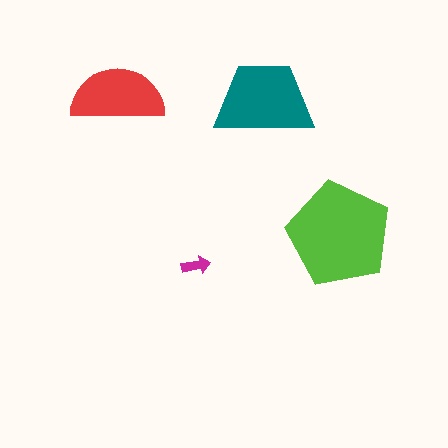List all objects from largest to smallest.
The lime pentagon, the teal trapezoid, the red semicircle, the magenta arrow.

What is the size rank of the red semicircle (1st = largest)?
3rd.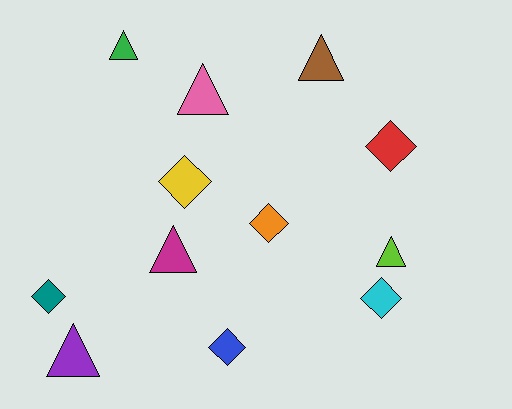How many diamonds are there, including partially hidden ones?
There are 6 diamonds.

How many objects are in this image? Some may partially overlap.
There are 12 objects.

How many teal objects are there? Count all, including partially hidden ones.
There is 1 teal object.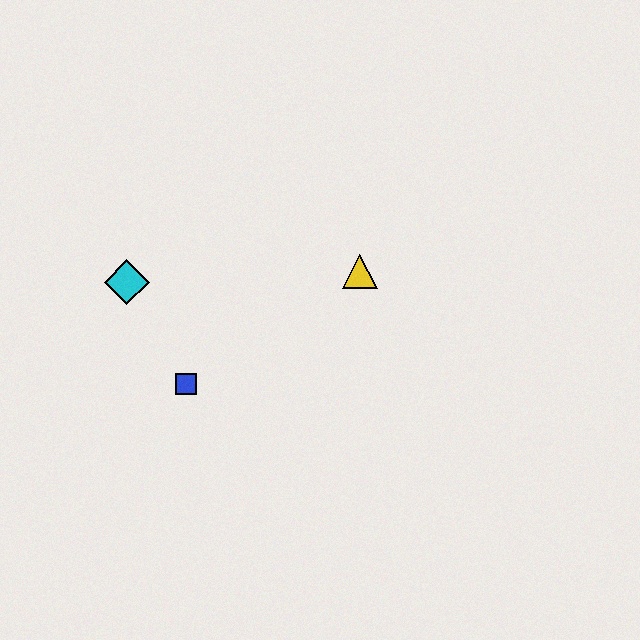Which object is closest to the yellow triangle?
The blue square is closest to the yellow triangle.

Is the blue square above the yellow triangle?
No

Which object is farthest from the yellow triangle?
The cyan diamond is farthest from the yellow triangle.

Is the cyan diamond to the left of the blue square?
Yes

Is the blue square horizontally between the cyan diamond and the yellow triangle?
Yes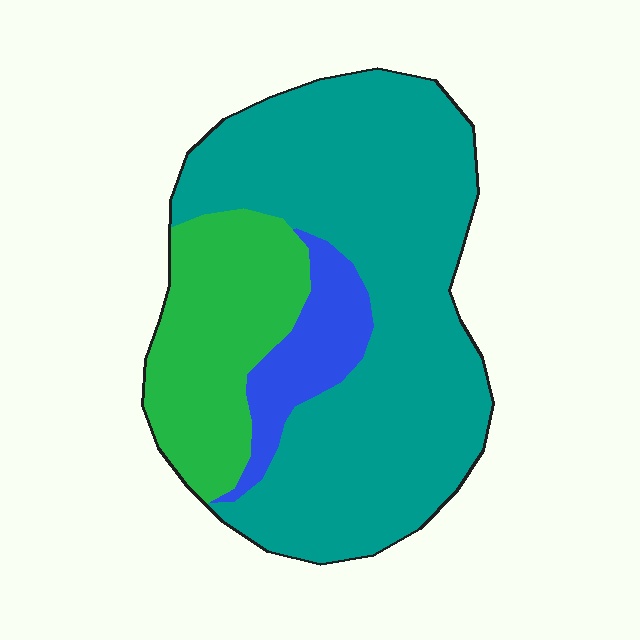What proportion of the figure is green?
Green covers roughly 25% of the figure.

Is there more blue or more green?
Green.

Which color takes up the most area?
Teal, at roughly 65%.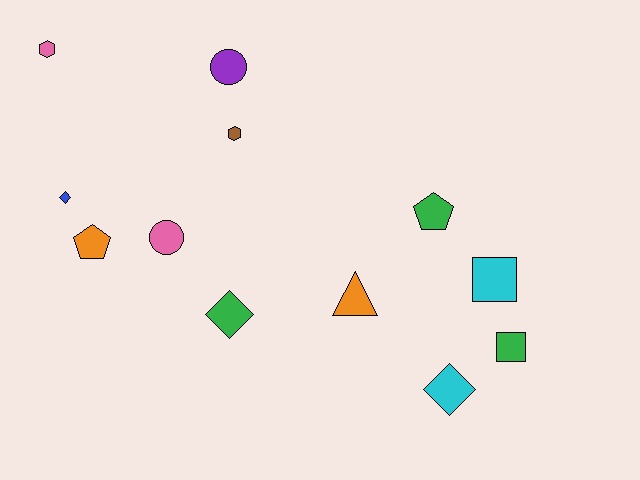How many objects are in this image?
There are 12 objects.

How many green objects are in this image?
There are 3 green objects.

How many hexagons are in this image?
There are 2 hexagons.